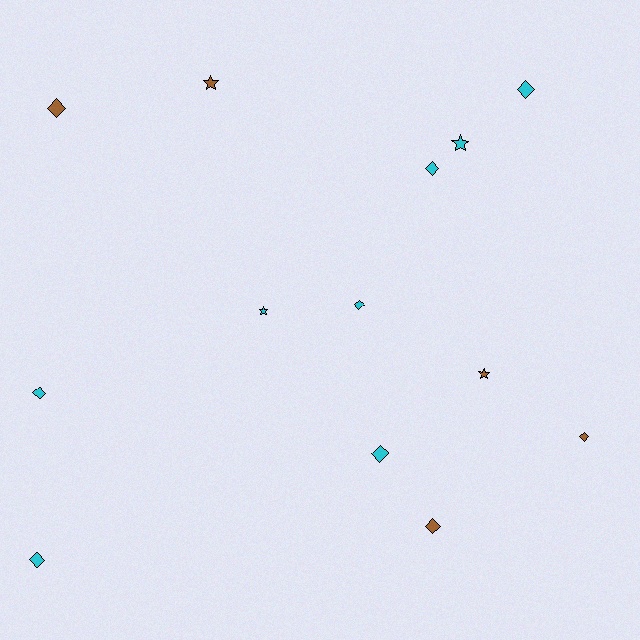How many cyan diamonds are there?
There are 6 cyan diamonds.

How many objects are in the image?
There are 13 objects.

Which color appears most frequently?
Cyan, with 8 objects.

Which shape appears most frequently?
Diamond, with 9 objects.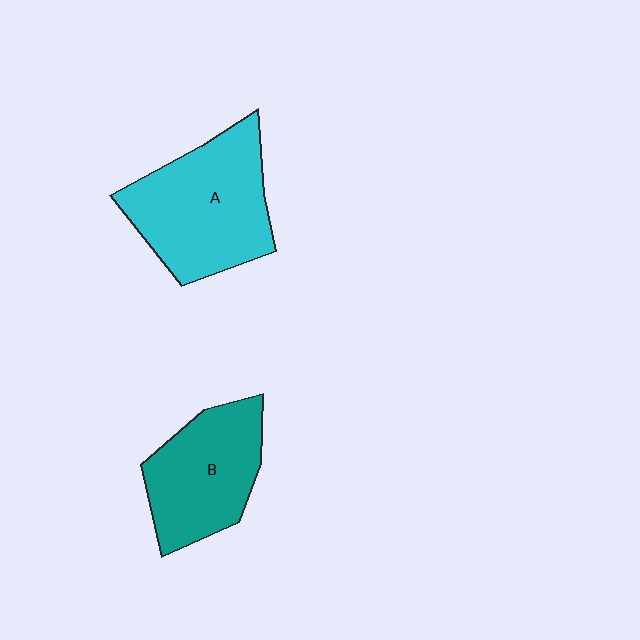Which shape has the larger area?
Shape A (cyan).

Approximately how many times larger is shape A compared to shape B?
Approximately 1.3 times.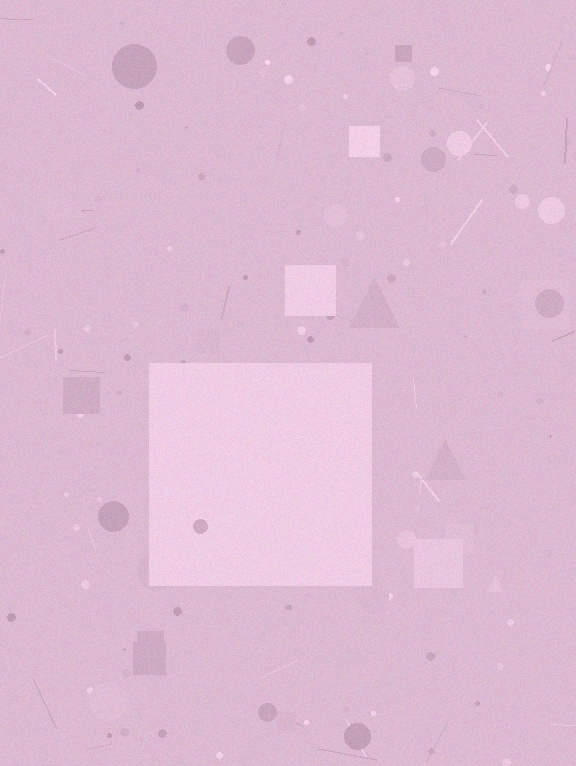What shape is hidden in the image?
A square is hidden in the image.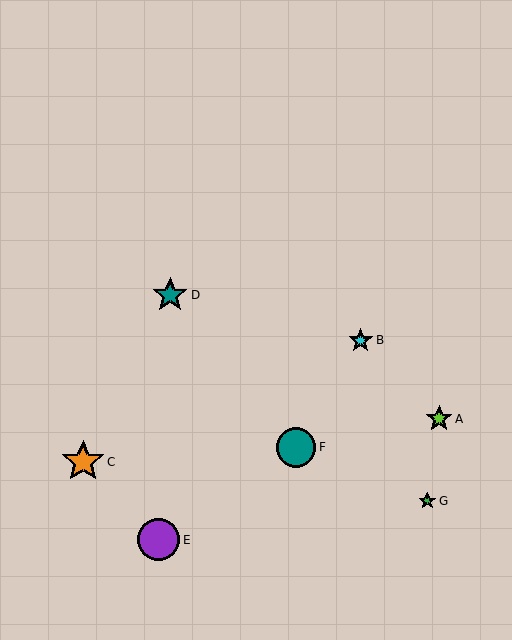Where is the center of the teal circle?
The center of the teal circle is at (296, 447).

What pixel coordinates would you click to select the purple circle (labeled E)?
Click at (159, 540) to select the purple circle E.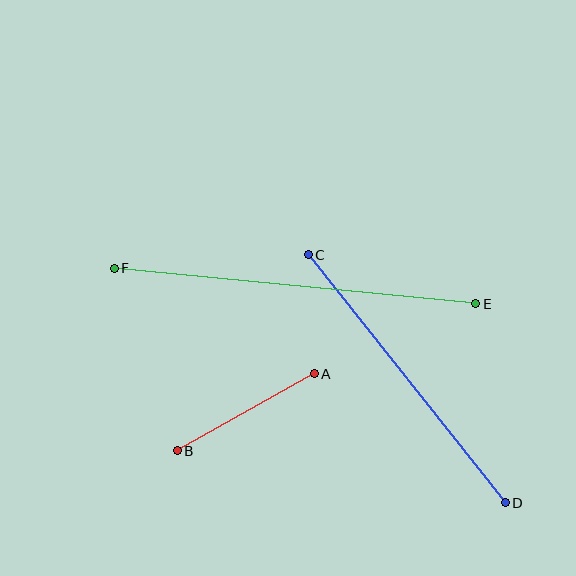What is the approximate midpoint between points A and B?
The midpoint is at approximately (246, 412) pixels.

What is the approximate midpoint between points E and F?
The midpoint is at approximately (295, 286) pixels.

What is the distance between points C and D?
The distance is approximately 317 pixels.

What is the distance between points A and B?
The distance is approximately 157 pixels.